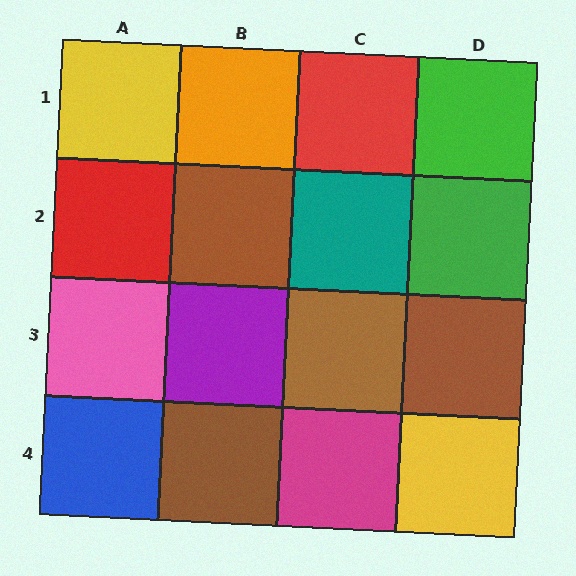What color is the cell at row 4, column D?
Yellow.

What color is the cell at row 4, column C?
Magenta.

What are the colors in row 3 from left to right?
Pink, purple, brown, brown.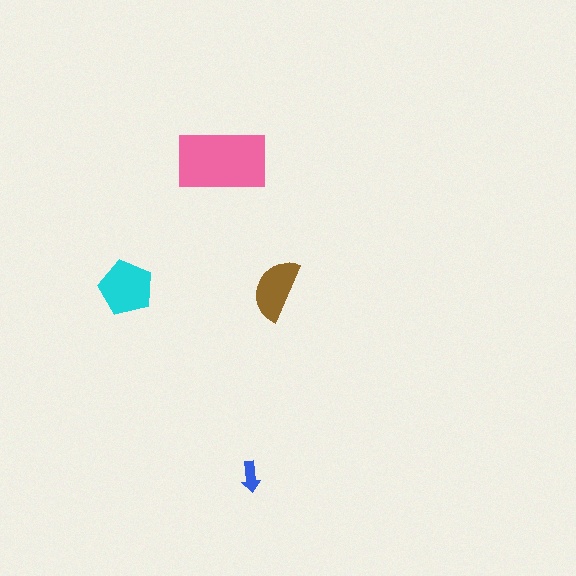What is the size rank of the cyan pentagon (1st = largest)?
2nd.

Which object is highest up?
The pink rectangle is topmost.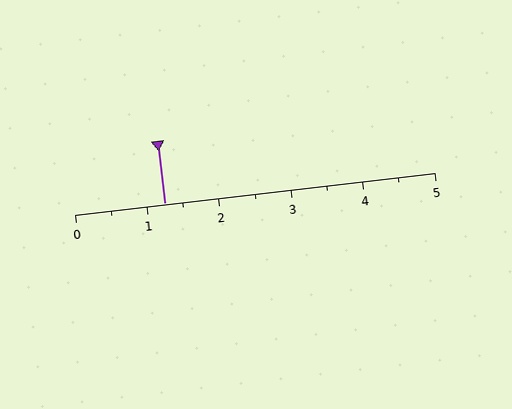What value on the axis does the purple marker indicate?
The marker indicates approximately 1.2.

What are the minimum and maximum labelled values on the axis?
The axis runs from 0 to 5.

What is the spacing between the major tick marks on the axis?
The major ticks are spaced 1 apart.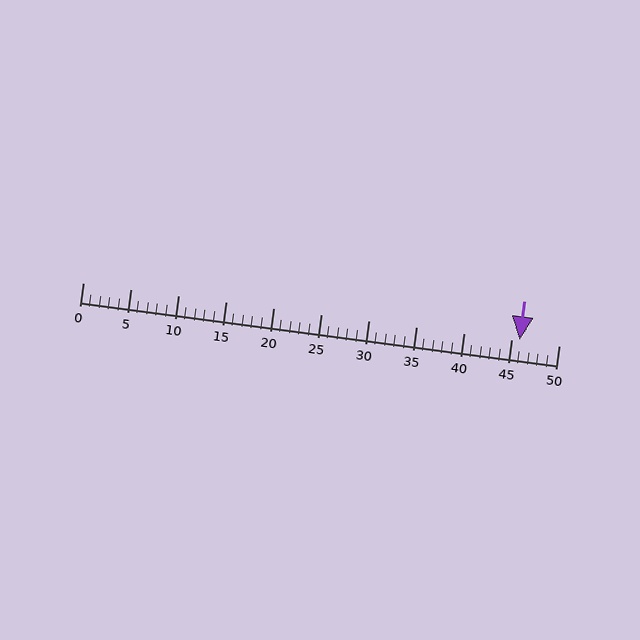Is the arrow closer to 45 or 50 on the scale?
The arrow is closer to 45.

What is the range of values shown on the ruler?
The ruler shows values from 0 to 50.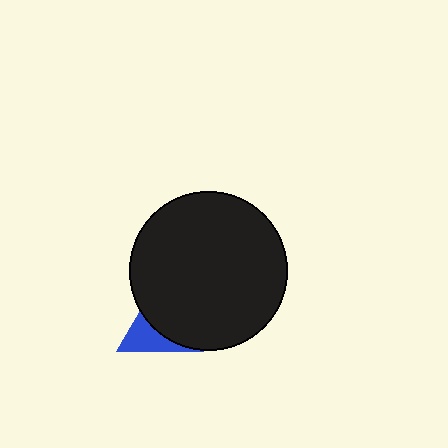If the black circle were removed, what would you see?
You would see the complete blue triangle.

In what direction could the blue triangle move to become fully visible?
The blue triangle could move toward the lower-left. That would shift it out from behind the black circle entirely.